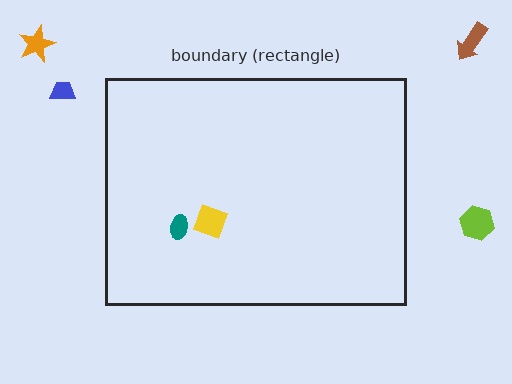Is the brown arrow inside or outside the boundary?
Outside.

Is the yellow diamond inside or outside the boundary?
Inside.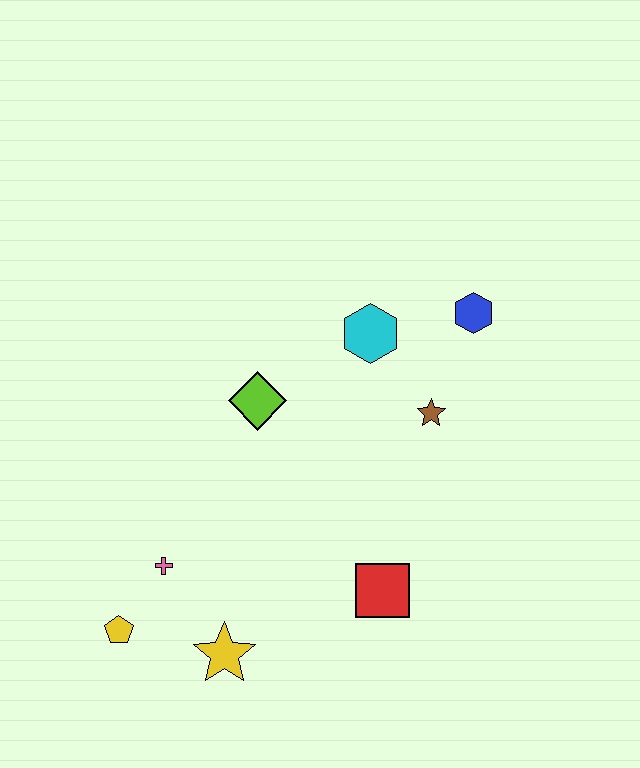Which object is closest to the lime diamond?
The cyan hexagon is closest to the lime diamond.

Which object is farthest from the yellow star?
The blue hexagon is farthest from the yellow star.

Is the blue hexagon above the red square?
Yes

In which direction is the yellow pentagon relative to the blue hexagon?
The yellow pentagon is to the left of the blue hexagon.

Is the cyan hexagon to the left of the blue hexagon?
Yes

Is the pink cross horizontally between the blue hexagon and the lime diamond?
No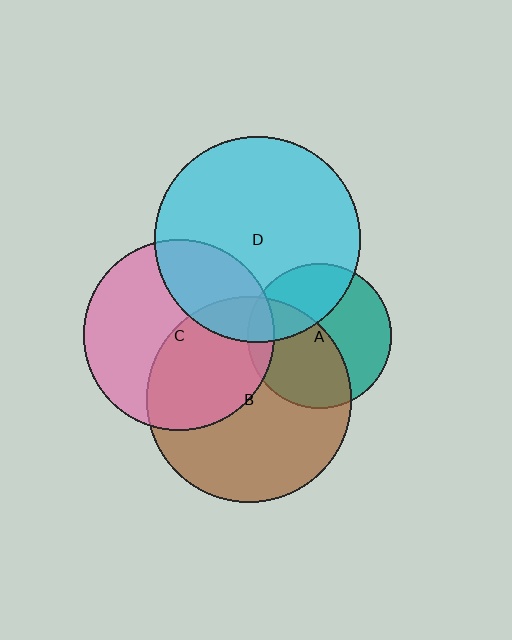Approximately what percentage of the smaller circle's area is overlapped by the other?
Approximately 30%.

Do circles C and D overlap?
Yes.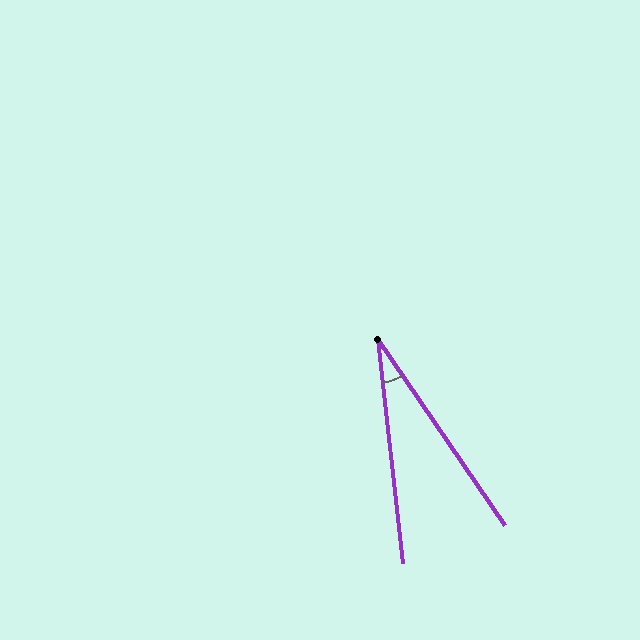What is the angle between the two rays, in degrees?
Approximately 28 degrees.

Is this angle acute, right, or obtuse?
It is acute.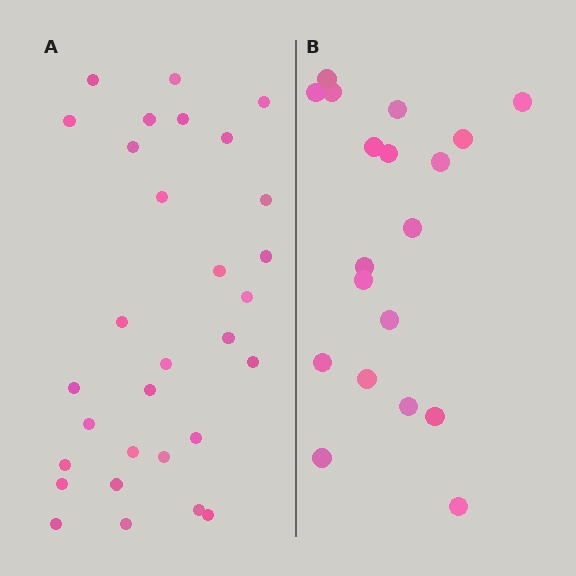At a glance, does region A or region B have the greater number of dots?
Region A (the left region) has more dots.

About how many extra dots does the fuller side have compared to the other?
Region A has roughly 12 or so more dots than region B.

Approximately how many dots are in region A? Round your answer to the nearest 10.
About 30 dots.